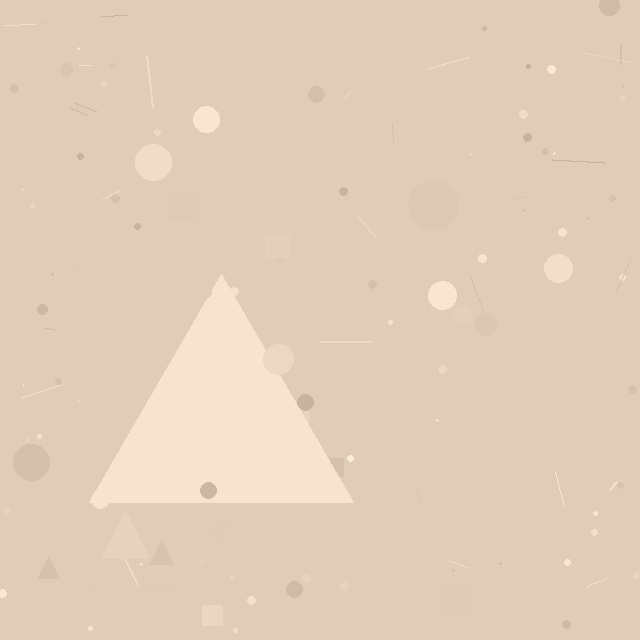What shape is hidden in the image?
A triangle is hidden in the image.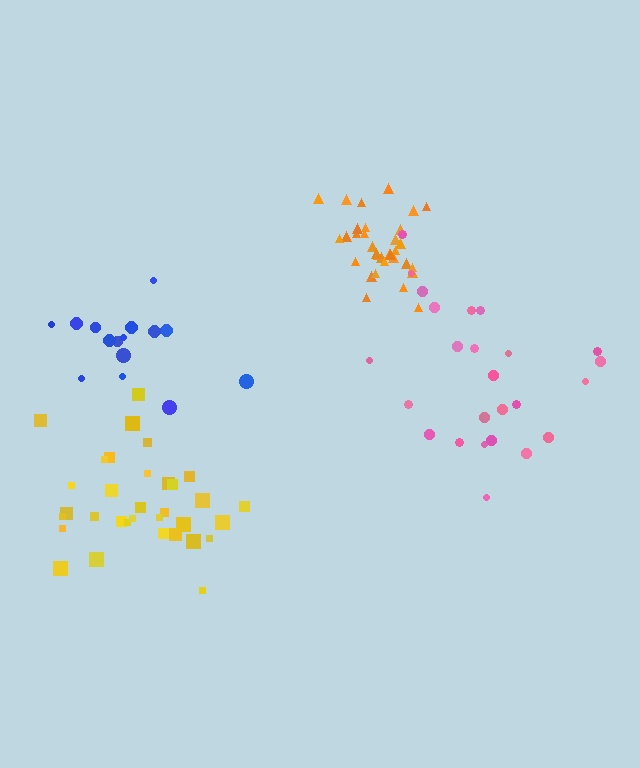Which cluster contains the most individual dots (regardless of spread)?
Yellow (33).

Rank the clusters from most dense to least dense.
orange, blue, yellow, pink.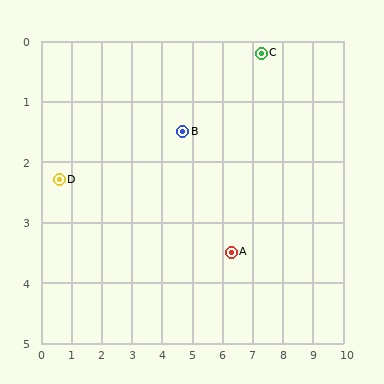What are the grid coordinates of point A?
Point A is at approximately (6.3, 3.5).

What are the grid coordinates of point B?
Point B is at approximately (4.7, 1.5).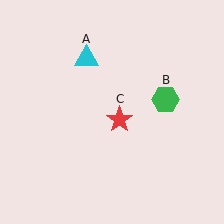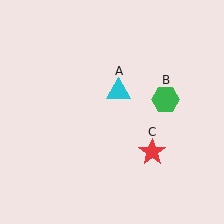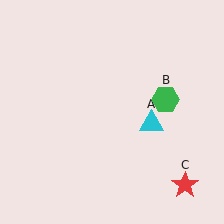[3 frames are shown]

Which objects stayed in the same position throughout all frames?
Green hexagon (object B) remained stationary.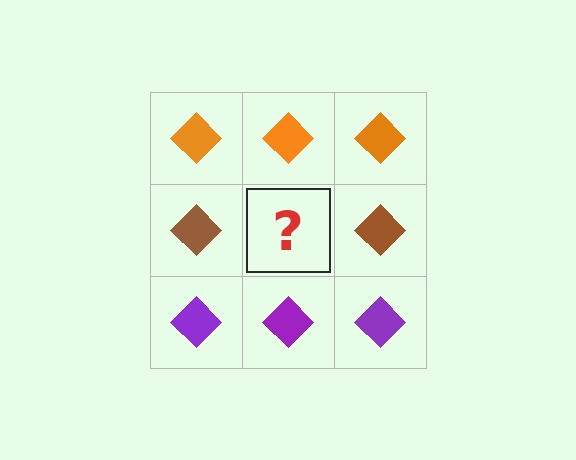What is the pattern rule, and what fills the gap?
The rule is that each row has a consistent color. The gap should be filled with a brown diamond.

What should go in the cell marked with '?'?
The missing cell should contain a brown diamond.